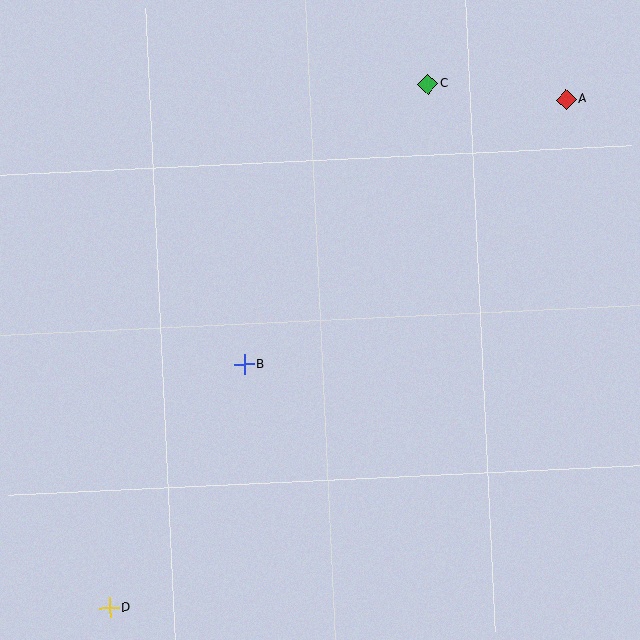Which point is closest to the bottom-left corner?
Point D is closest to the bottom-left corner.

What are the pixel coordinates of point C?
Point C is at (428, 84).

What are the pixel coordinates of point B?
Point B is at (244, 364).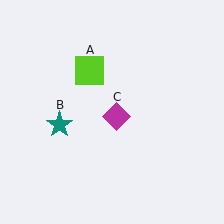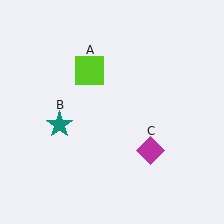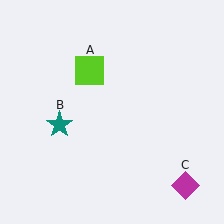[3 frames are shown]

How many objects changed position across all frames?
1 object changed position: magenta diamond (object C).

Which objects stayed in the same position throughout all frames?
Lime square (object A) and teal star (object B) remained stationary.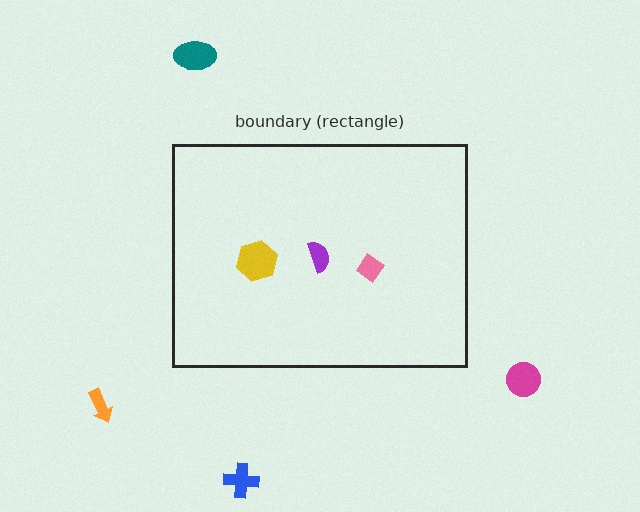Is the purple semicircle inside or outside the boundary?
Inside.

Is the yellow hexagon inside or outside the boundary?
Inside.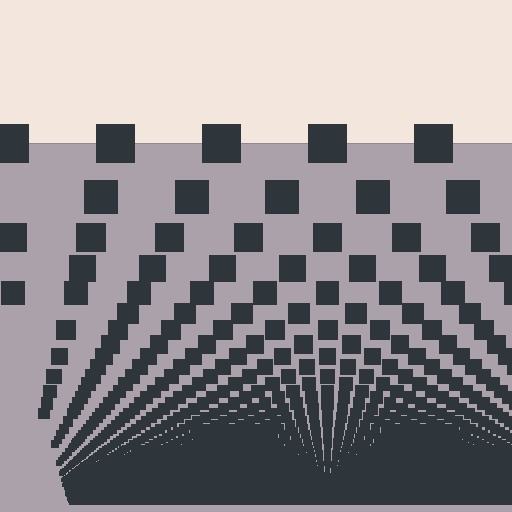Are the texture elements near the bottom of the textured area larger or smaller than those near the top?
Smaller. The gradient is inverted — elements near the bottom are smaller and denser.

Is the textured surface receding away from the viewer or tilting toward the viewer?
The surface appears to tilt toward the viewer. Texture elements get larger and sparser toward the top.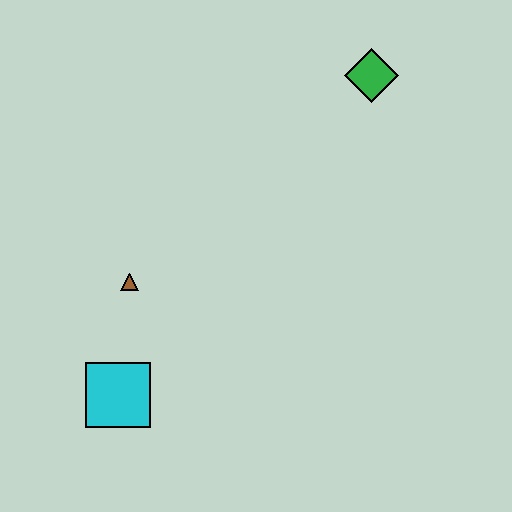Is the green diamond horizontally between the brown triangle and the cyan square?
No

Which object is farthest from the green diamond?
The cyan square is farthest from the green diamond.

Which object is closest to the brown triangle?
The cyan square is closest to the brown triangle.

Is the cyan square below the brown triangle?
Yes